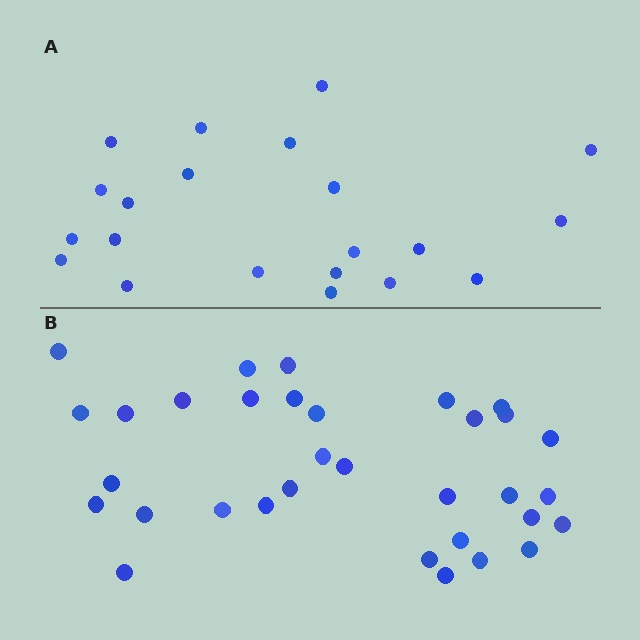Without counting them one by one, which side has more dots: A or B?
Region B (the bottom region) has more dots.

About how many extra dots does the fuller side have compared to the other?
Region B has roughly 12 or so more dots than region A.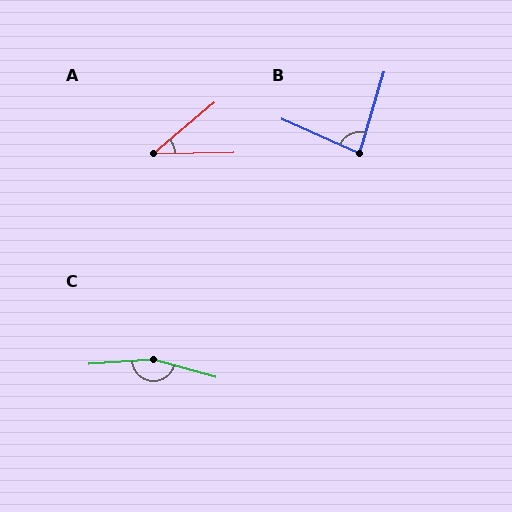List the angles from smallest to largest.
A (39°), B (83°), C (161°).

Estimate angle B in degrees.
Approximately 83 degrees.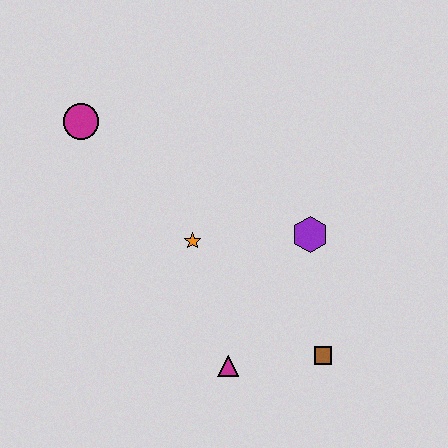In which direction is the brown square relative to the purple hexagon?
The brown square is below the purple hexagon.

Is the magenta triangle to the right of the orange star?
Yes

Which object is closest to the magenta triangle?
The brown square is closest to the magenta triangle.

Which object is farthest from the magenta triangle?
The magenta circle is farthest from the magenta triangle.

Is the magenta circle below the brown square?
No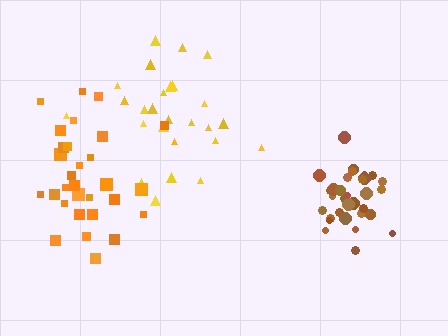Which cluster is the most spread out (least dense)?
Yellow.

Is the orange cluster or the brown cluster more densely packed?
Brown.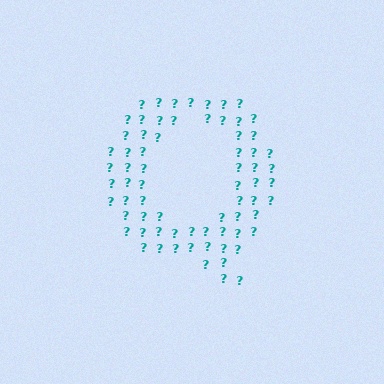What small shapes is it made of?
It is made of small question marks.